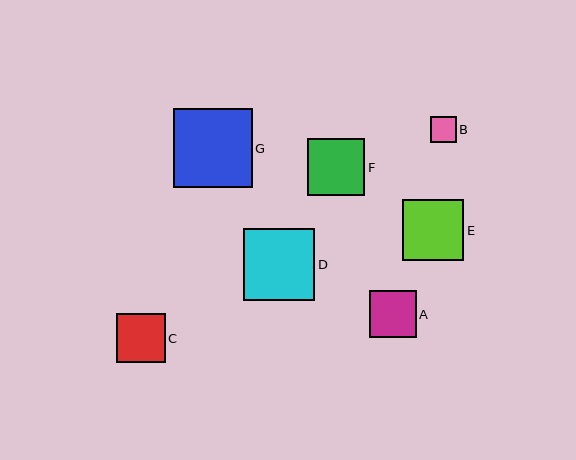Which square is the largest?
Square G is the largest with a size of approximately 79 pixels.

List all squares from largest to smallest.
From largest to smallest: G, D, E, F, C, A, B.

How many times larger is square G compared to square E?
Square G is approximately 1.3 times the size of square E.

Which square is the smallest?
Square B is the smallest with a size of approximately 25 pixels.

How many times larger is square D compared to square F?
Square D is approximately 1.3 times the size of square F.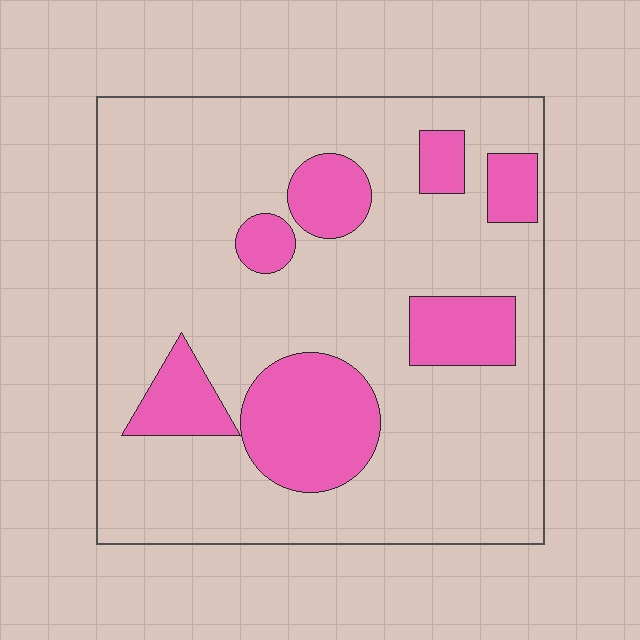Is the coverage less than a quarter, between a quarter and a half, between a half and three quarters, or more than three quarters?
Less than a quarter.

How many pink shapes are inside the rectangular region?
7.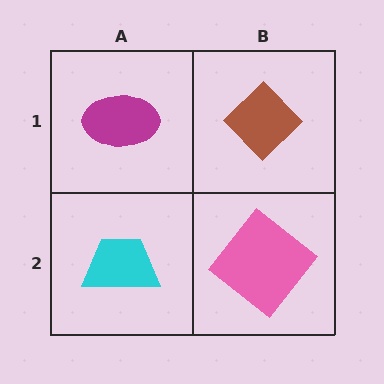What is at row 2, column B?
A pink diamond.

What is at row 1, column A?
A magenta ellipse.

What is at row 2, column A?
A cyan trapezoid.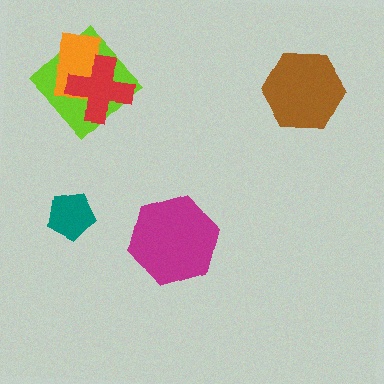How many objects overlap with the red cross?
2 objects overlap with the red cross.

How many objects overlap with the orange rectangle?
2 objects overlap with the orange rectangle.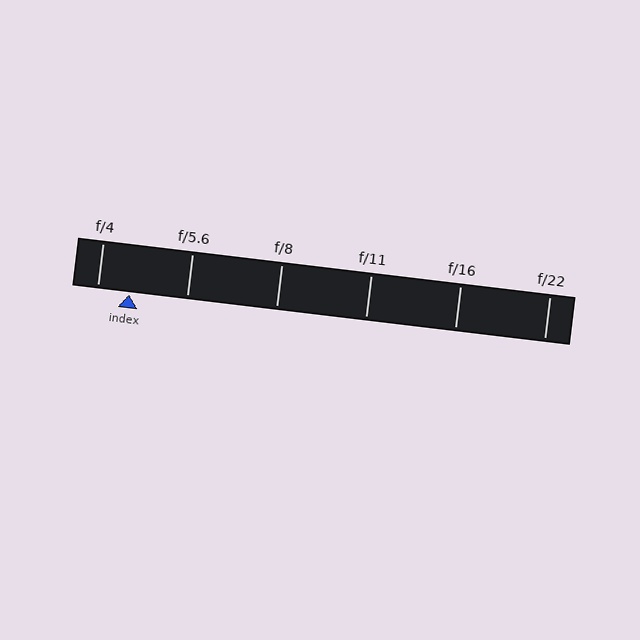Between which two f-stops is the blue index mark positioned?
The index mark is between f/4 and f/5.6.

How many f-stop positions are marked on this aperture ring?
There are 6 f-stop positions marked.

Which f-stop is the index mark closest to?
The index mark is closest to f/4.